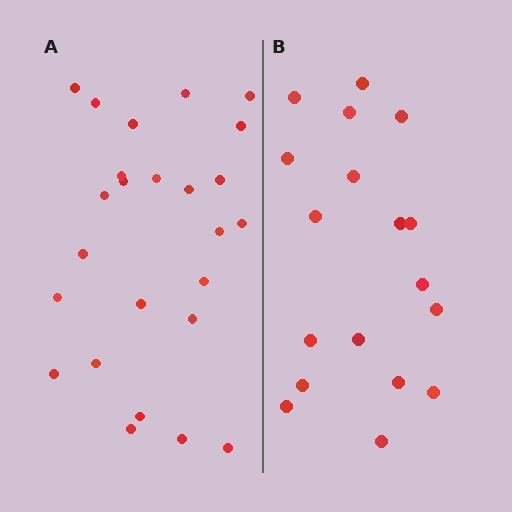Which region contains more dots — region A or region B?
Region A (the left region) has more dots.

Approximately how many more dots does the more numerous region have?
Region A has roughly 8 or so more dots than region B.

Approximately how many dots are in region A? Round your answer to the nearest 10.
About 20 dots. (The exact count is 25, which rounds to 20.)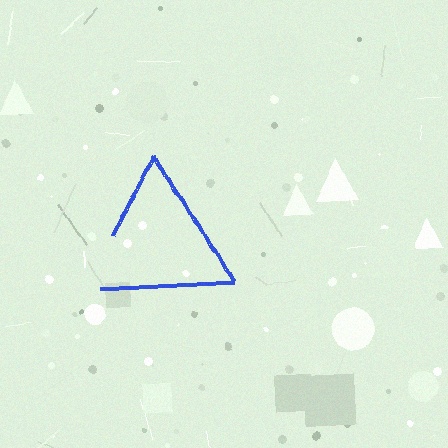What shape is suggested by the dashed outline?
The dashed outline suggests a triangle.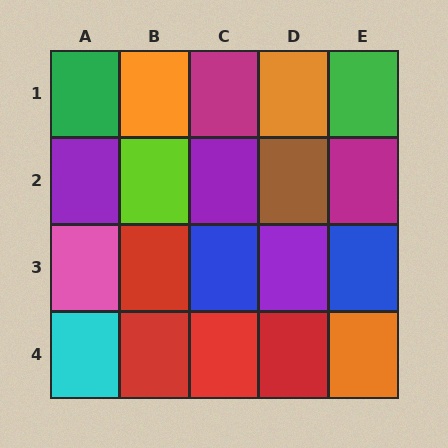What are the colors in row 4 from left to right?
Cyan, red, red, red, orange.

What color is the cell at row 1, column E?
Green.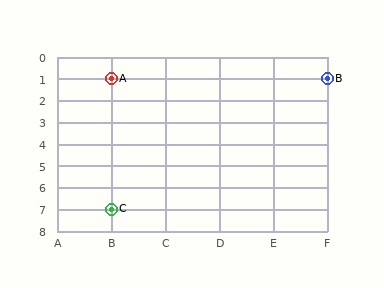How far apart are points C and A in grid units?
Points C and A are 6 rows apart.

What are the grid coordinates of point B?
Point B is at grid coordinates (F, 1).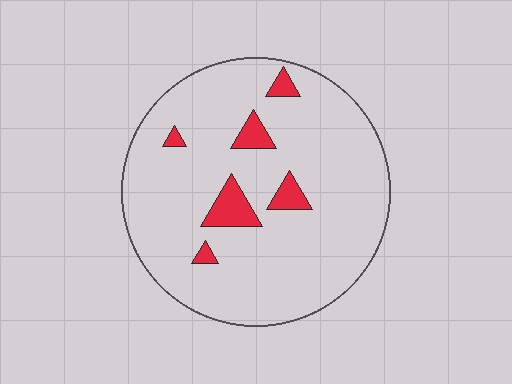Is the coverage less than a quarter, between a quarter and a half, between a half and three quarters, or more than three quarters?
Less than a quarter.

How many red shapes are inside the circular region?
6.